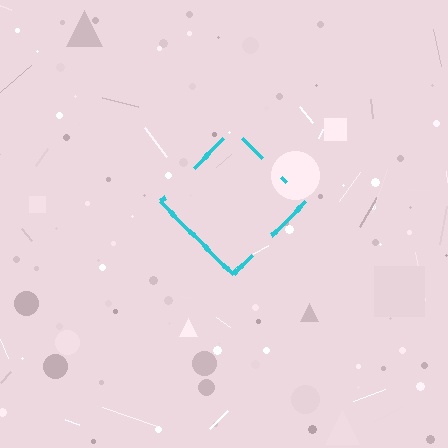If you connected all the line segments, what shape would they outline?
They would outline a diamond.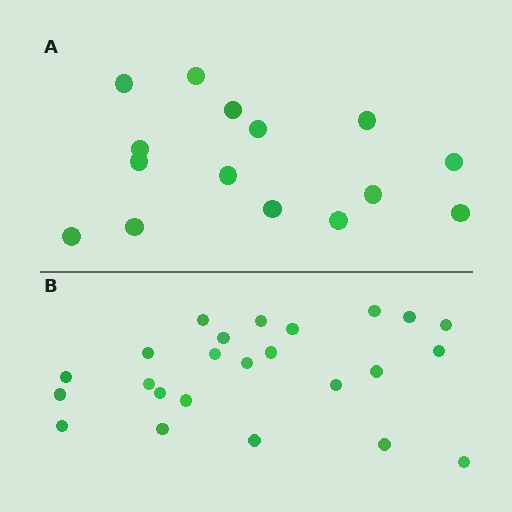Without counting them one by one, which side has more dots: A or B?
Region B (the bottom region) has more dots.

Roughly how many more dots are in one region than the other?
Region B has roughly 8 or so more dots than region A.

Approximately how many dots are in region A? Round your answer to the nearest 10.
About 20 dots. (The exact count is 15, which rounds to 20.)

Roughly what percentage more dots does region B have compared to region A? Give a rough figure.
About 60% more.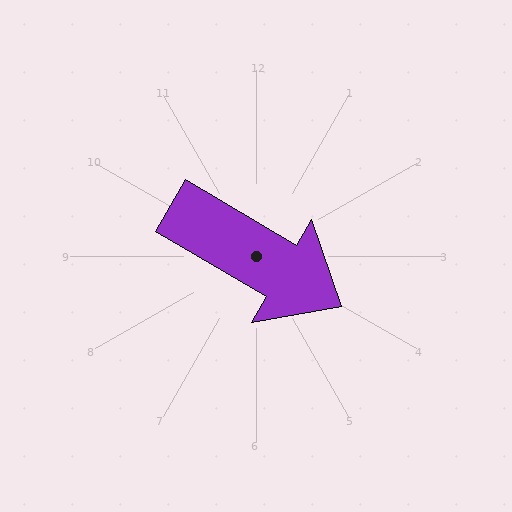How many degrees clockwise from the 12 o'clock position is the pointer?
Approximately 121 degrees.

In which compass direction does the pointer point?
Southeast.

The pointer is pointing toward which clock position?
Roughly 4 o'clock.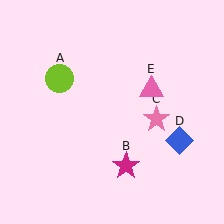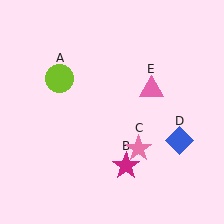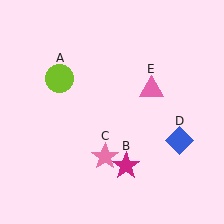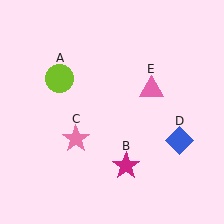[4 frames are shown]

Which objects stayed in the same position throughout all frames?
Lime circle (object A) and magenta star (object B) and blue diamond (object D) and pink triangle (object E) remained stationary.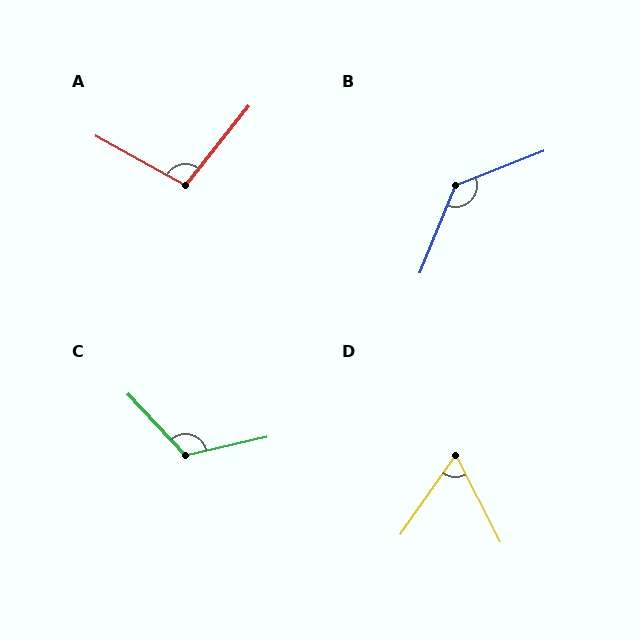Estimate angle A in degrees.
Approximately 100 degrees.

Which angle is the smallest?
D, at approximately 62 degrees.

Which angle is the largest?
B, at approximately 133 degrees.